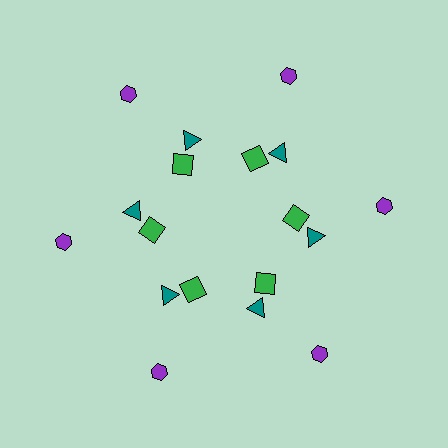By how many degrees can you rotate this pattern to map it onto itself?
The pattern maps onto itself every 60 degrees of rotation.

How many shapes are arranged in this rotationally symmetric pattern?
There are 18 shapes, arranged in 6 groups of 3.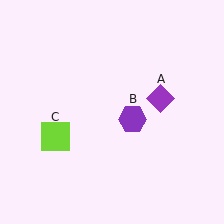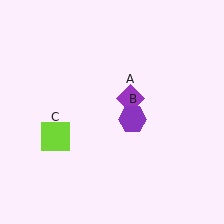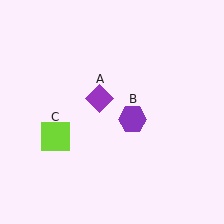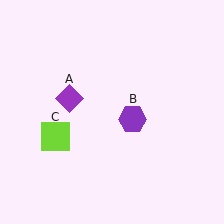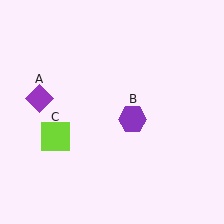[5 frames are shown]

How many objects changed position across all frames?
1 object changed position: purple diamond (object A).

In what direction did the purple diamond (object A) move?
The purple diamond (object A) moved left.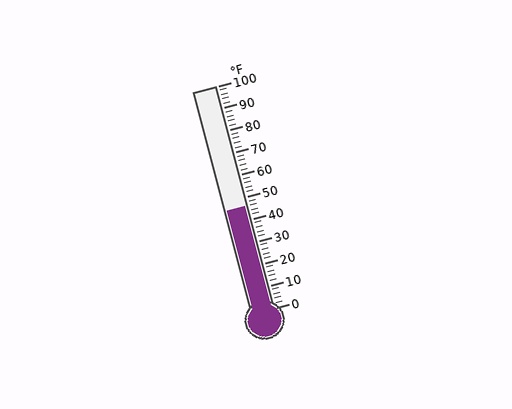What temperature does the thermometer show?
The thermometer shows approximately 46°F.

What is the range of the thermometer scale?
The thermometer scale ranges from 0°F to 100°F.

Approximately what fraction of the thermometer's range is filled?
The thermometer is filled to approximately 45% of its range.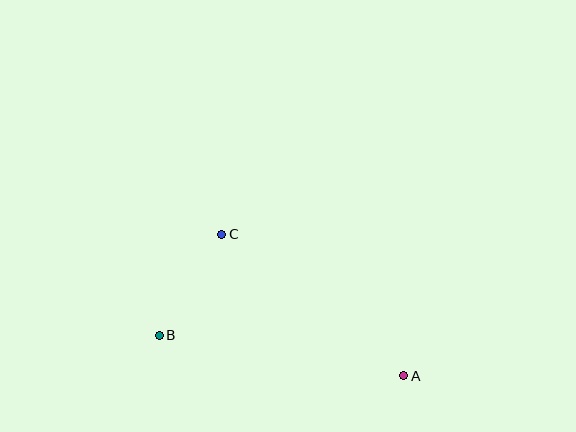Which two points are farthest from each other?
Points A and B are farthest from each other.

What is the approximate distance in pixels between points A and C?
The distance between A and C is approximately 231 pixels.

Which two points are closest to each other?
Points B and C are closest to each other.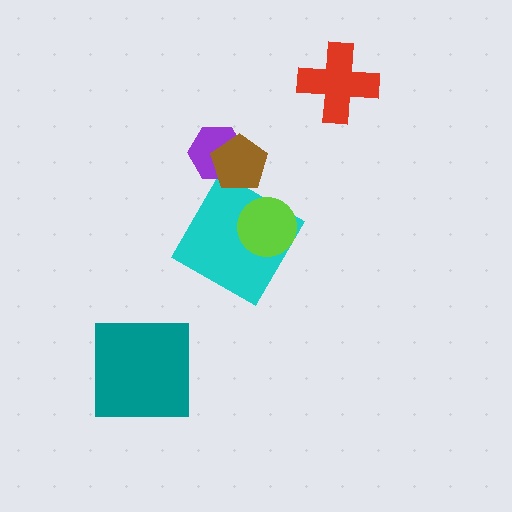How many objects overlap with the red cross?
0 objects overlap with the red cross.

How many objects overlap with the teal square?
0 objects overlap with the teal square.